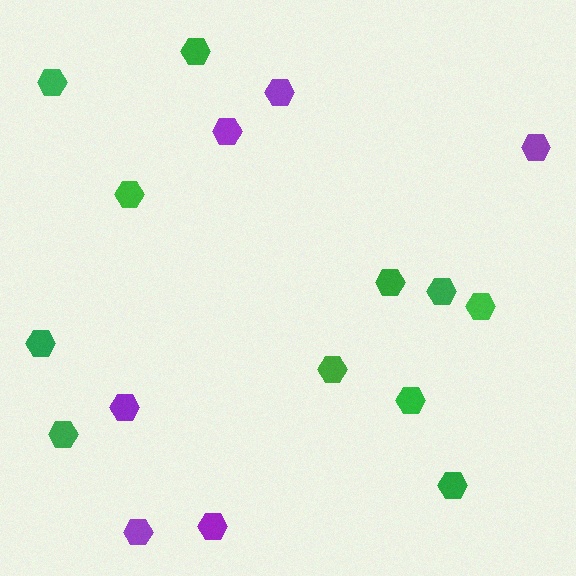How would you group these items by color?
There are 2 groups: one group of green hexagons (11) and one group of purple hexagons (6).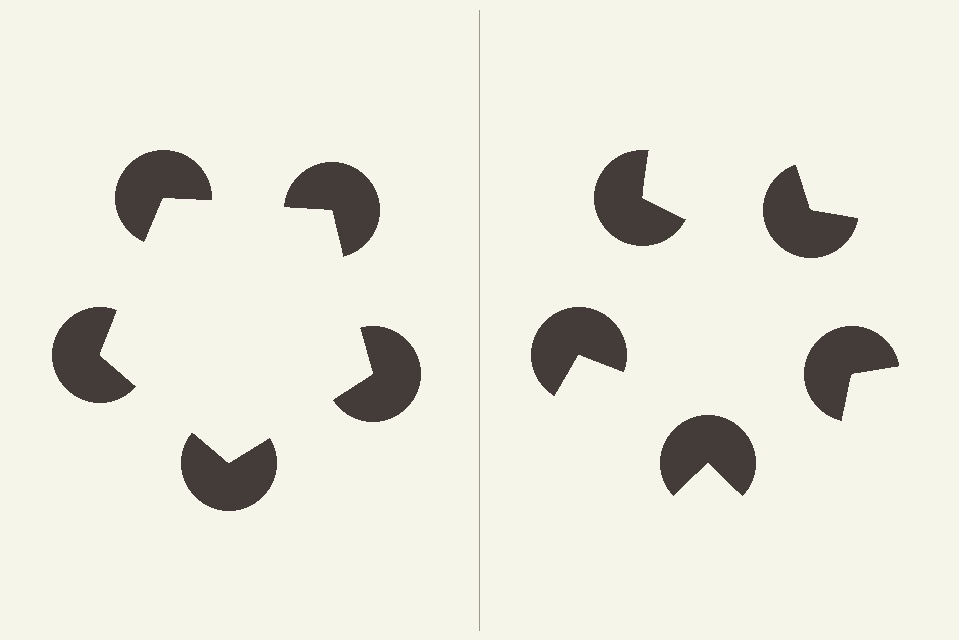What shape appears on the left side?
An illusory pentagon.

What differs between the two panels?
The pac-man discs are positioned identically on both sides; only the wedge orientations differ. On the left they align to a pentagon; on the right they are misaligned.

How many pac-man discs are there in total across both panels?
10 — 5 on each side.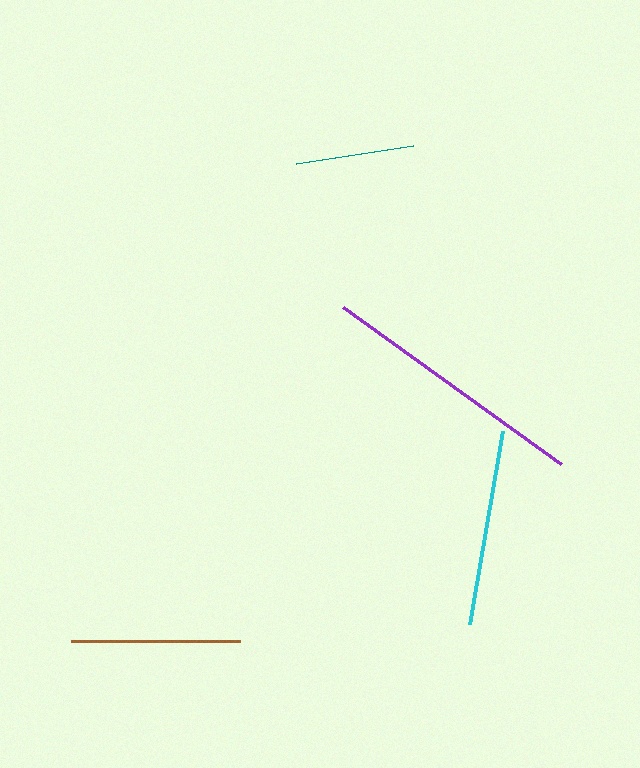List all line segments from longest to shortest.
From longest to shortest: purple, cyan, brown, teal.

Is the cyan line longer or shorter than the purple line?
The purple line is longer than the cyan line.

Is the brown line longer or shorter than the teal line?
The brown line is longer than the teal line.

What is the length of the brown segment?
The brown segment is approximately 169 pixels long.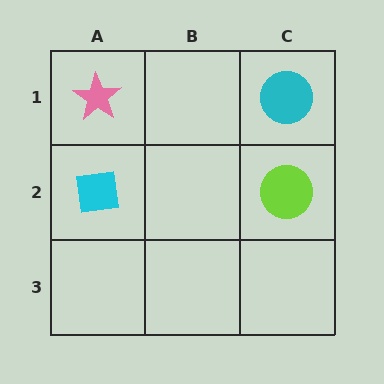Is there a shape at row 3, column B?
No, that cell is empty.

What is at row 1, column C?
A cyan circle.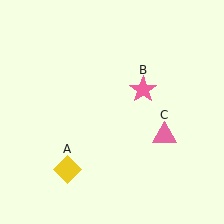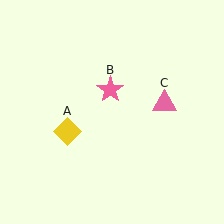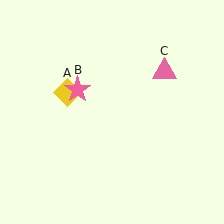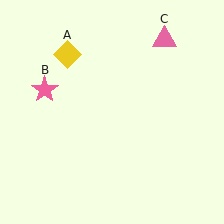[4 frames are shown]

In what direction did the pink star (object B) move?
The pink star (object B) moved left.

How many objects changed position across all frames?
3 objects changed position: yellow diamond (object A), pink star (object B), pink triangle (object C).